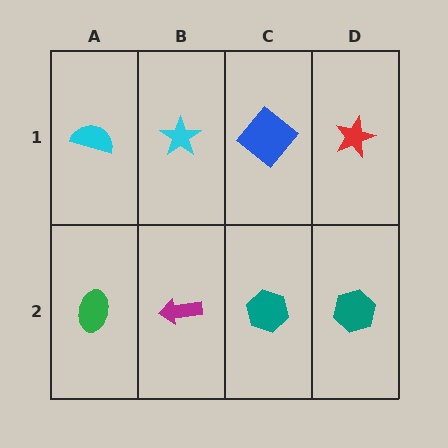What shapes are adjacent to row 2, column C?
A blue diamond (row 1, column C), a magenta arrow (row 2, column B), a teal hexagon (row 2, column D).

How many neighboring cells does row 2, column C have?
3.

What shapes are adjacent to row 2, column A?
A cyan semicircle (row 1, column A), a magenta arrow (row 2, column B).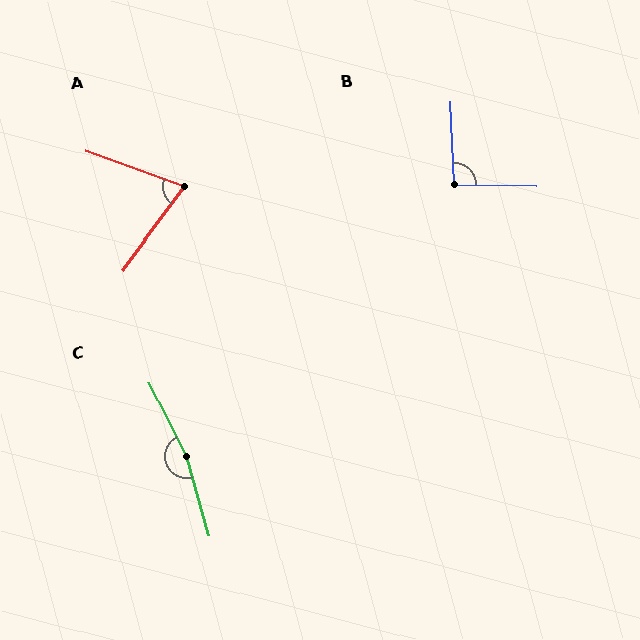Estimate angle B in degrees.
Approximately 94 degrees.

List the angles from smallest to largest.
A (74°), B (94°), C (170°).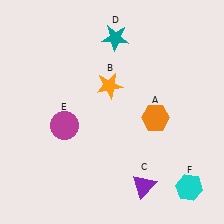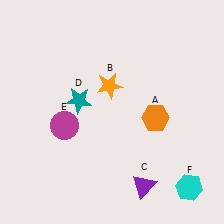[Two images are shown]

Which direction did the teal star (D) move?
The teal star (D) moved down.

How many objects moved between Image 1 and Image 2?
1 object moved between the two images.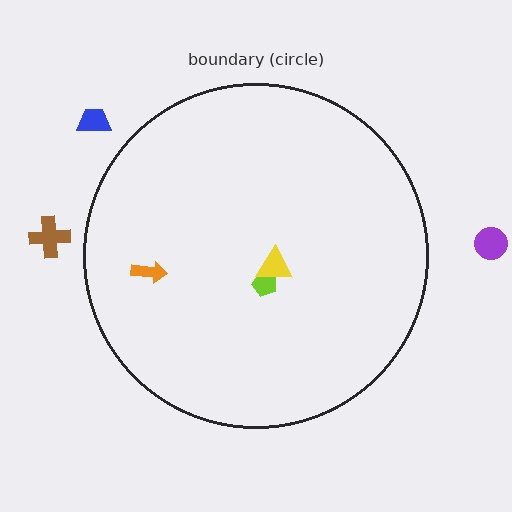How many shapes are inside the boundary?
3 inside, 3 outside.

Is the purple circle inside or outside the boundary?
Outside.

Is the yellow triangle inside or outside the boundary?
Inside.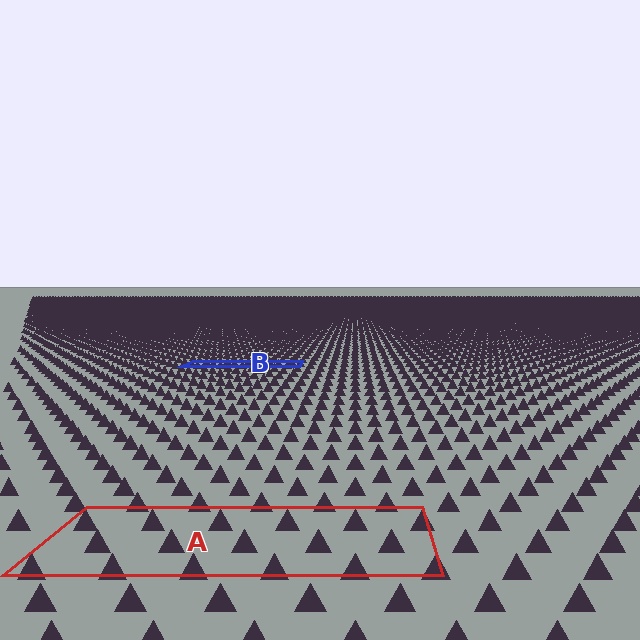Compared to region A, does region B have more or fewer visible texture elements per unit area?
Region B has more texture elements per unit area — they are packed more densely because it is farther away.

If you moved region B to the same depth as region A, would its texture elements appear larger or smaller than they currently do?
They would appear larger. At a closer depth, the same texture elements are projected at a bigger on-screen size.